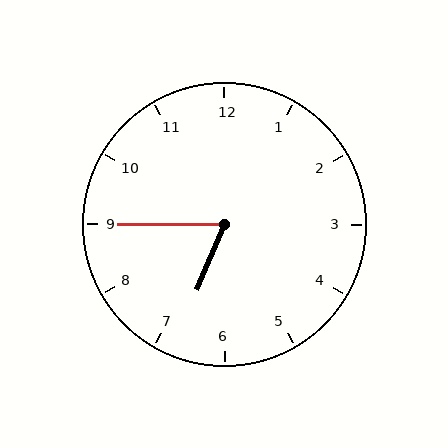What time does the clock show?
6:45.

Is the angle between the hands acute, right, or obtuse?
It is acute.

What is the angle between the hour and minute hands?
Approximately 68 degrees.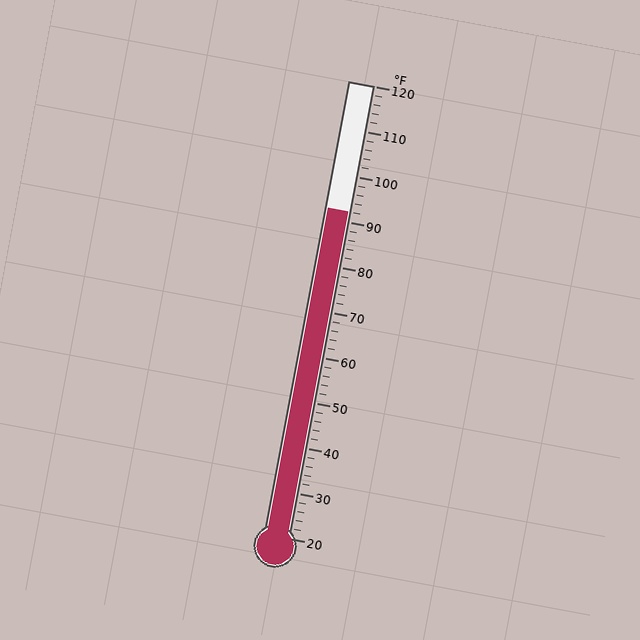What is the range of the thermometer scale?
The thermometer scale ranges from 20°F to 120°F.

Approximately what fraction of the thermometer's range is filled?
The thermometer is filled to approximately 70% of its range.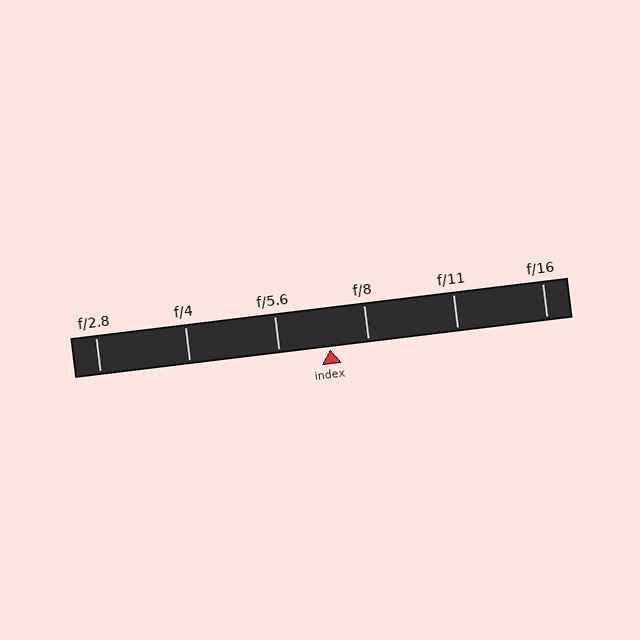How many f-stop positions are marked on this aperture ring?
There are 6 f-stop positions marked.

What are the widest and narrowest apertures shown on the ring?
The widest aperture shown is f/2.8 and the narrowest is f/16.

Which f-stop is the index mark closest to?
The index mark is closest to f/8.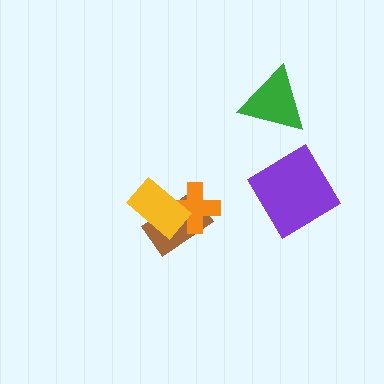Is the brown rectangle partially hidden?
Yes, it is partially covered by another shape.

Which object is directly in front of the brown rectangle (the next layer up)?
The orange cross is directly in front of the brown rectangle.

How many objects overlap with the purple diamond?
0 objects overlap with the purple diamond.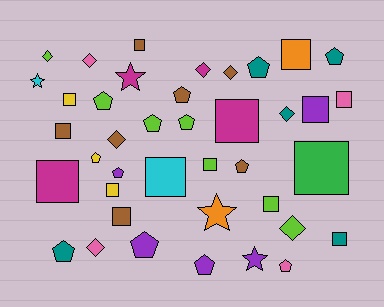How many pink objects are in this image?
There are 4 pink objects.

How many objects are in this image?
There are 40 objects.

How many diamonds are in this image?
There are 8 diamonds.